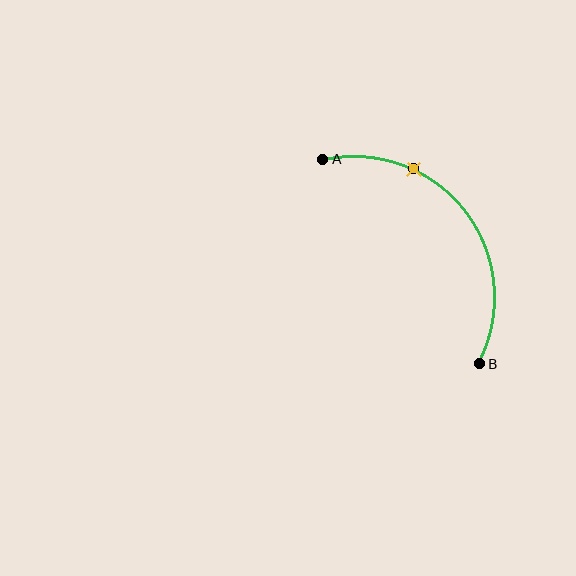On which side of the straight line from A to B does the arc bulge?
The arc bulges above and to the right of the straight line connecting A and B.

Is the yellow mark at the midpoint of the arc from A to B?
No. The yellow mark lies on the arc but is closer to endpoint A. The arc midpoint would be at the point on the curve equidistant along the arc from both A and B.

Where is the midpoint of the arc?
The arc midpoint is the point on the curve farthest from the straight line joining A and B. It sits above and to the right of that line.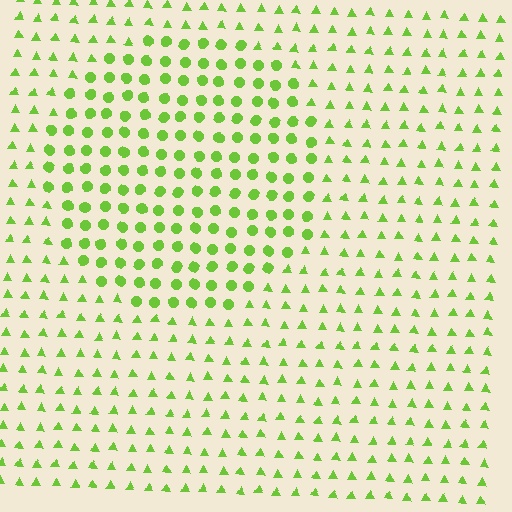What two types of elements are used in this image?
The image uses circles inside the circle region and triangles outside it.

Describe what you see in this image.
The image is filled with small lime elements arranged in a uniform grid. A circle-shaped region contains circles, while the surrounding area contains triangles. The boundary is defined purely by the change in element shape.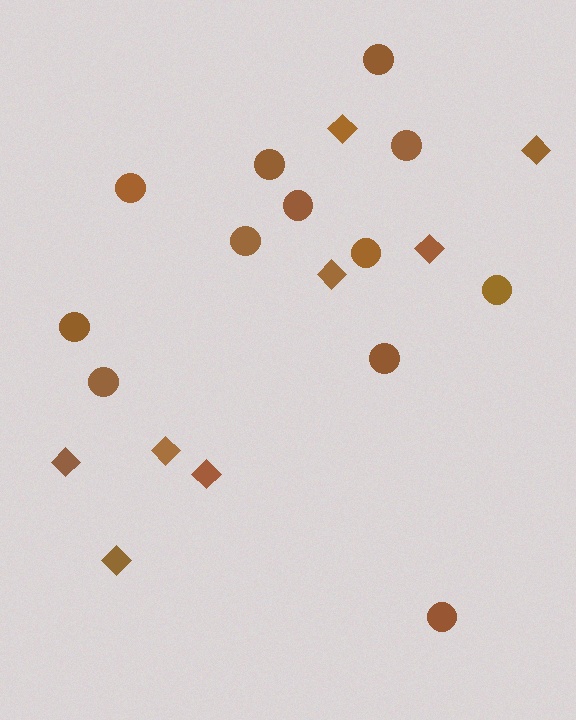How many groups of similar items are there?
There are 2 groups: one group of diamonds (8) and one group of circles (12).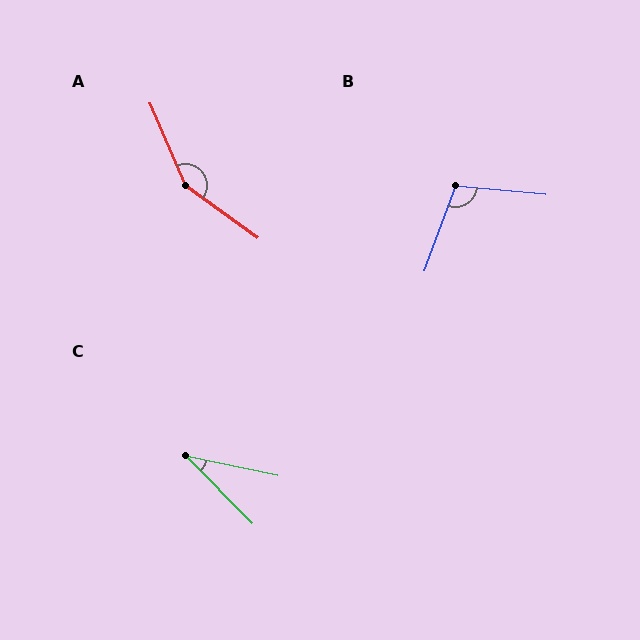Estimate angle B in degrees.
Approximately 105 degrees.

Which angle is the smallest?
C, at approximately 34 degrees.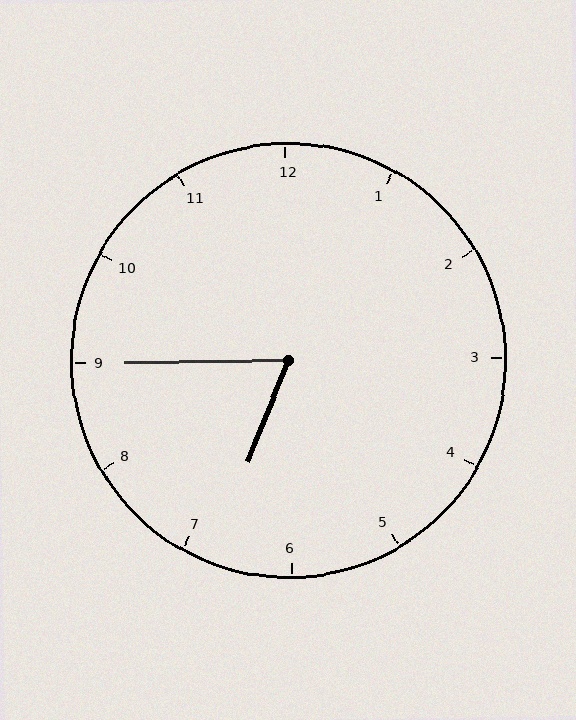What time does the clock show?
6:45.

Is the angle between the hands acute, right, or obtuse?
It is acute.